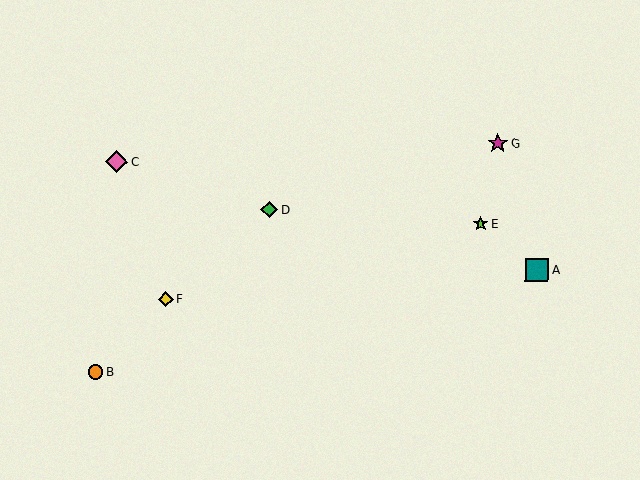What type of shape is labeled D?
Shape D is a green diamond.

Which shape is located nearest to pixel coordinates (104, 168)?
The pink diamond (labeled C) at (117, 162) is nearest to that location.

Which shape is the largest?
The teal square (labeled A) is the largest.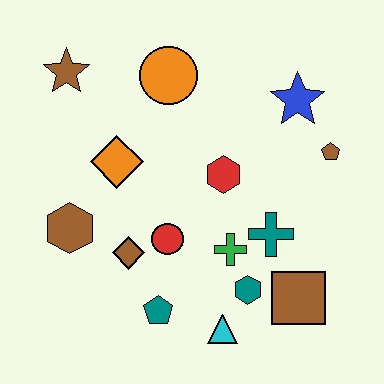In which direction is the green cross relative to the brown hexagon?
The green cross is to the right of the brown hexagon.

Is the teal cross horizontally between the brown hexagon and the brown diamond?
No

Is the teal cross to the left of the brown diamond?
No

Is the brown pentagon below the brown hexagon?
No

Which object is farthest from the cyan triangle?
The brown star is farthest from the cyan triangle.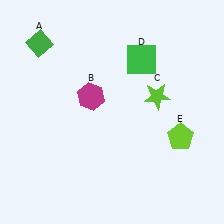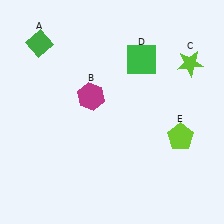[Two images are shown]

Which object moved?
The lime star (C) moved right.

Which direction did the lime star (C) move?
The lime star (C) moved right.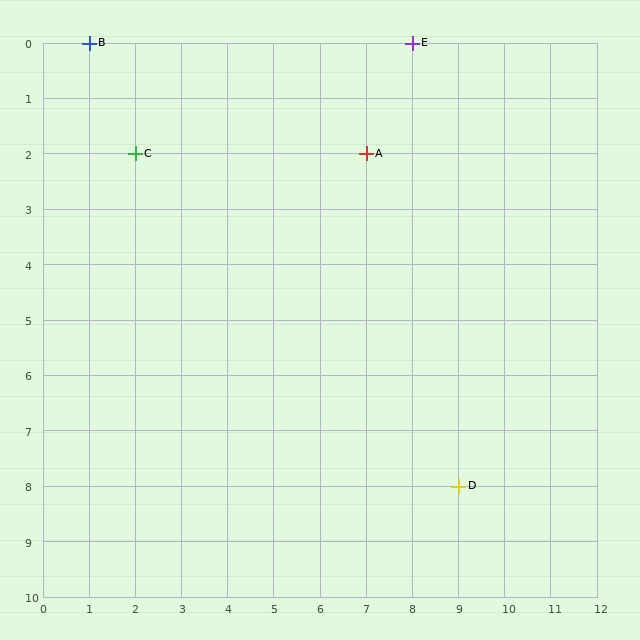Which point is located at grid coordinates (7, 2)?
Point A is at (7, 2).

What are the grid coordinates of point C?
Point C is at grid coordinates (2, 2).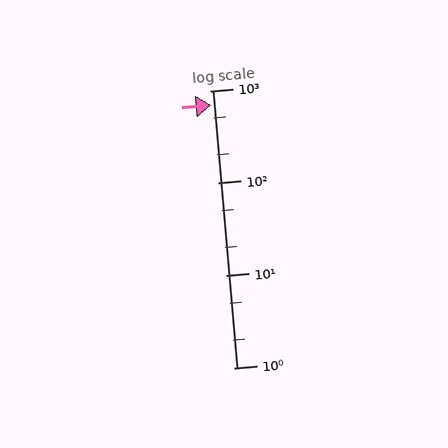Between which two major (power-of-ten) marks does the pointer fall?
The pointer is between 100 and 1000.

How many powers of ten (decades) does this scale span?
The scale spans 3 decades, from 1 to 1000.